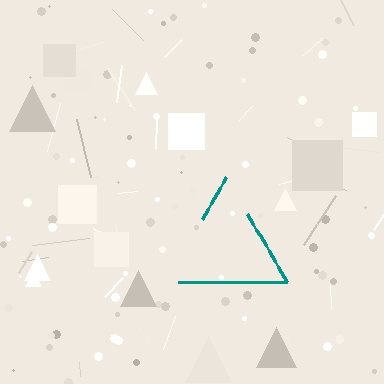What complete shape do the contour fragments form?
The contour fragments form a triangle.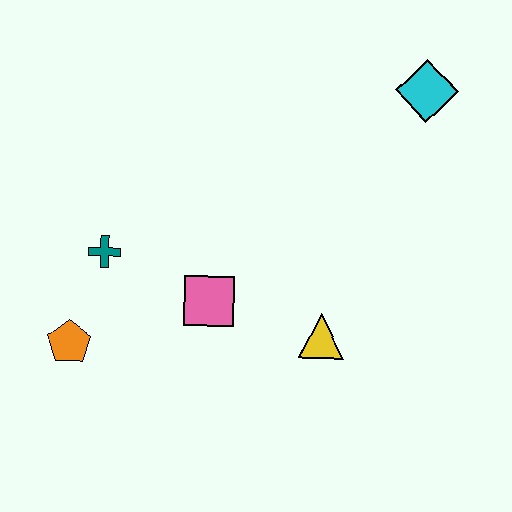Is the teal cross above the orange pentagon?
Yes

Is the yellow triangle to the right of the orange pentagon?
Yes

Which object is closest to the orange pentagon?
The teal cross is closest to the orange pentagon.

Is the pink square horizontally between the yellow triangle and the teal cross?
Yes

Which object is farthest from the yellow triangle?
The cyan diamond is farthest from the yellow triangle.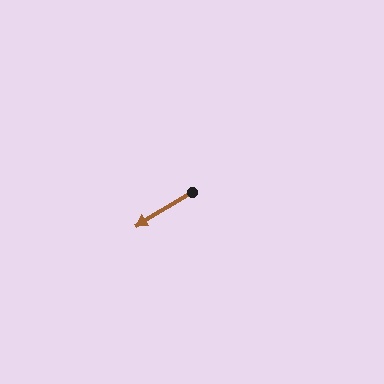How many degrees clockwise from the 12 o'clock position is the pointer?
Approximately 239 degrees.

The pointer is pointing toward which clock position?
Roughly 8 o'clock.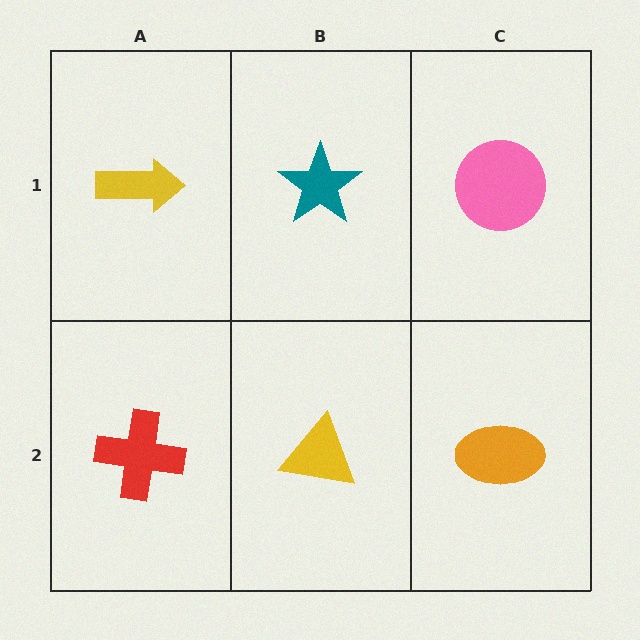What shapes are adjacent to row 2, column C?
A pink circle (row 1, column C), a yellow triangle (row 2, column B).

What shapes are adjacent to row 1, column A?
A red cross (row 2, column A), a teal star (row 1, column B).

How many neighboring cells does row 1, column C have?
2.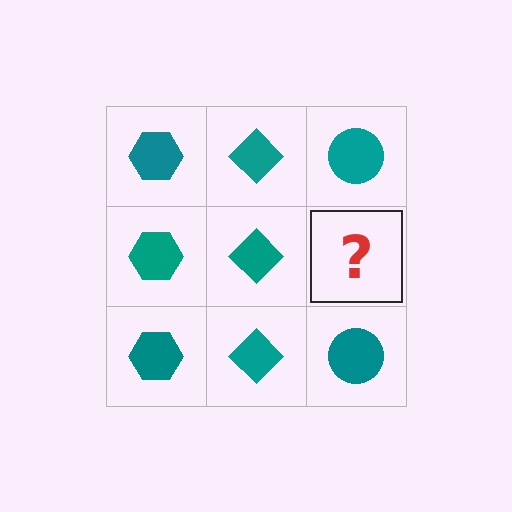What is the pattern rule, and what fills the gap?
The rule is that each column has a consistent shape. The gap should be filled with a teal circle.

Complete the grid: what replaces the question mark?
The question mark should be replaced with a teal circle.